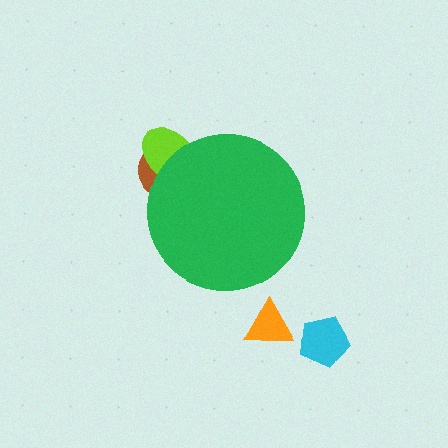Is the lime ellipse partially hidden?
Yes, the lime ellipse is partially hidden behind the green circle.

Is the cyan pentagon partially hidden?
No, the cyan pentagon is fully visible.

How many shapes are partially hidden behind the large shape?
2 shapes are partially hidden.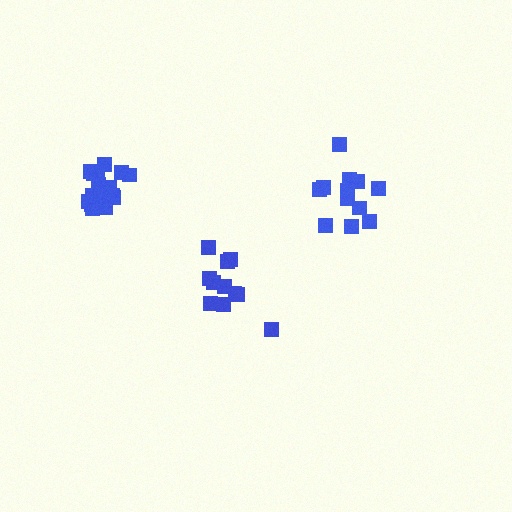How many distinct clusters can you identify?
There are 3 distinct clusters.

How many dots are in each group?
Group 1: 11 dots, Group 2: 17 dots, Group 3: 12 dots (40 total).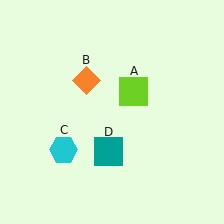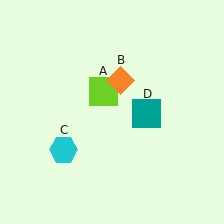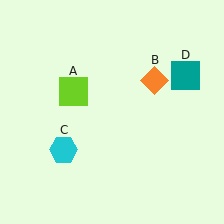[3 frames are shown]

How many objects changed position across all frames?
3 objects changed position: lime square (object A), orange diamond (object B), teal square (object D).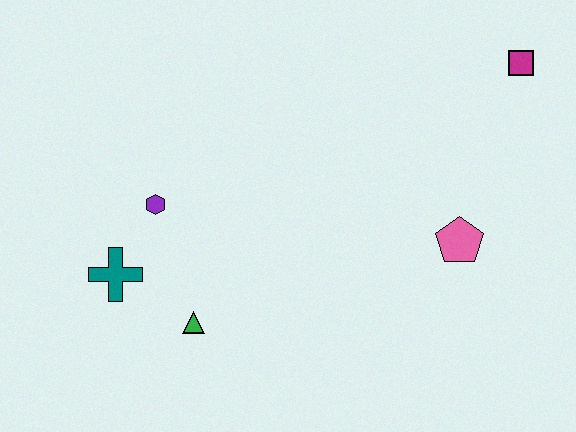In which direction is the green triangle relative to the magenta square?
The green triangle is to the left of the magenta square.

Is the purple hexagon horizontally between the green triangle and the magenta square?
No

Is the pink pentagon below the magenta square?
Yes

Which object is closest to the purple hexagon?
The teal cross is closest to the purple hexagon.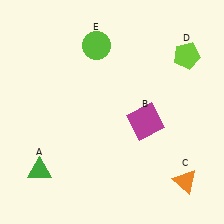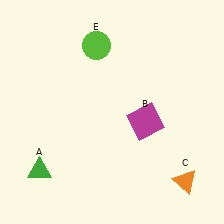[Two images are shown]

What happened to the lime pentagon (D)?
The lime pentagon (D) was removed in Image 2. It was in the top-right area of Image 1.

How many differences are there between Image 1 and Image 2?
There is 1 difference between the two images.